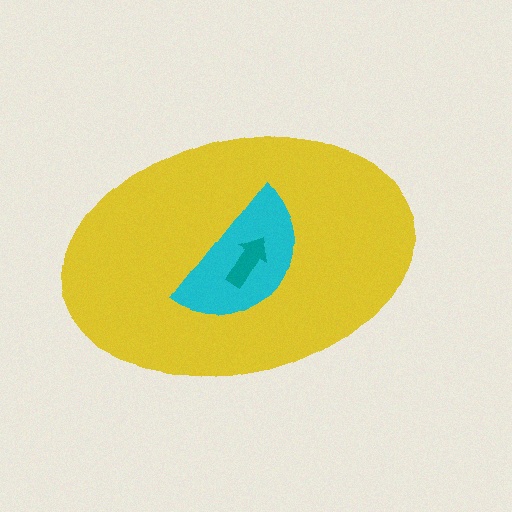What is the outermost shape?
The yellow ellipse.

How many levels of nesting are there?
3.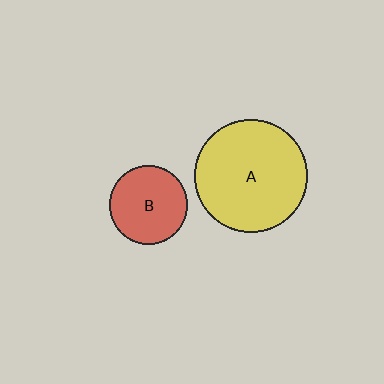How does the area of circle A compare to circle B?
Approximately 2.1 times.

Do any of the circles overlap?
No, none of the circles overlap.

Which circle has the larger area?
Circle A (yellow).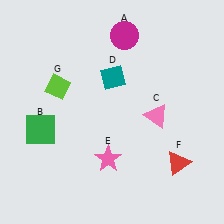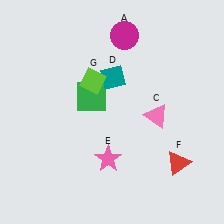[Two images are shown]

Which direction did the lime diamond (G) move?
The lime diamond (G) moved right.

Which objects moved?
The objects that moved are: the green square (B), the lime diamond (G).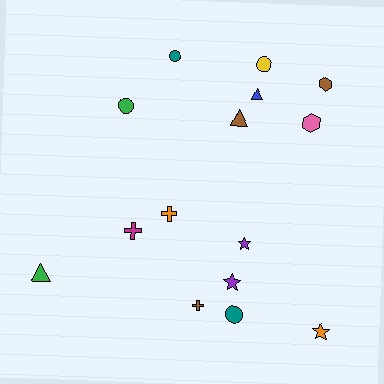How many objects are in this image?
There are 15 objects.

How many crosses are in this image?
There are 3 crosses.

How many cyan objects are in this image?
There are no cyan objects.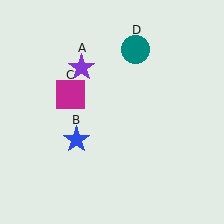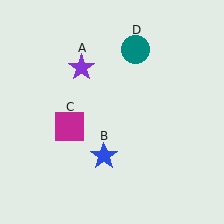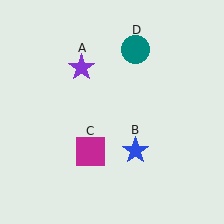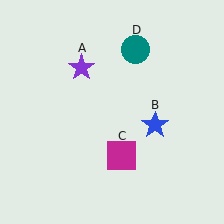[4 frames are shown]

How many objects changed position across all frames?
2 objects changed position: blue star (object B), magenta square (object C).